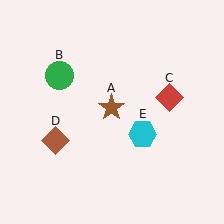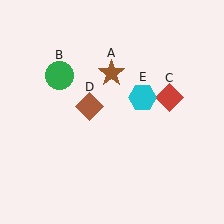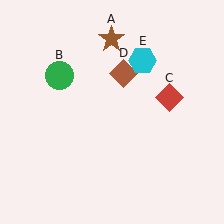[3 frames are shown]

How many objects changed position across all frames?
3 objects changed position: brown star (object A), brown diamond (object D), cyan hexagon (object E).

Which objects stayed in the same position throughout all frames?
Green circle (object B) and red diamond (object C) remained stationary.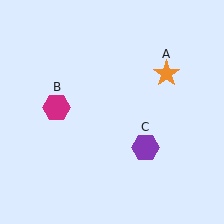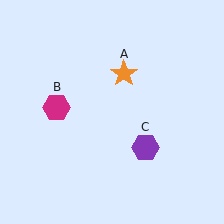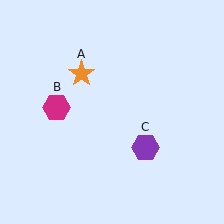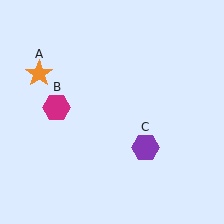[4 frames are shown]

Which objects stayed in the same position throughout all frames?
Magenta hexagon (object B) and purple hexagon (object C) remained stationary.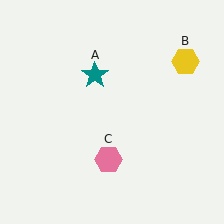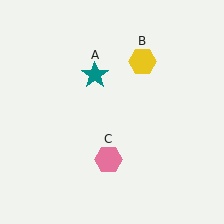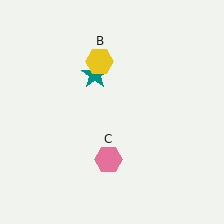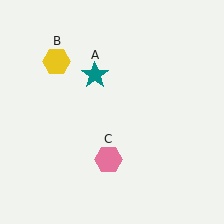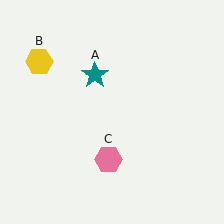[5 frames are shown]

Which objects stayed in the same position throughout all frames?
Teal star (object A) and pink hexagon (object C) remained stationary.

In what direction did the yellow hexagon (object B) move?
The yellow hexagon (object B) moved left.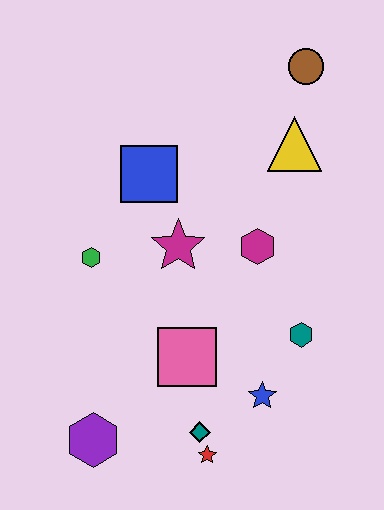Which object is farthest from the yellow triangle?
The purple hexagon is farthest from the yellow triangle.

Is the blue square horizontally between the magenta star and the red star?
No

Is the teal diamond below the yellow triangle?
Yes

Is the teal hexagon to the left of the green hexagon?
No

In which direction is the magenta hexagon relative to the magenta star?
The magenta hexagon is to the right of the magenta star.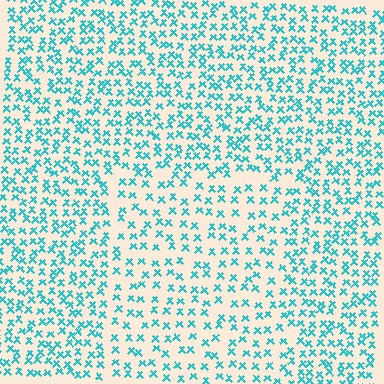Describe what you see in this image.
The image contains small cyan elements arranged at two different densities. A rectangle-shaped region is visible where the elements are less densely packed than the surrounding area.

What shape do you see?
I see a rectangle.